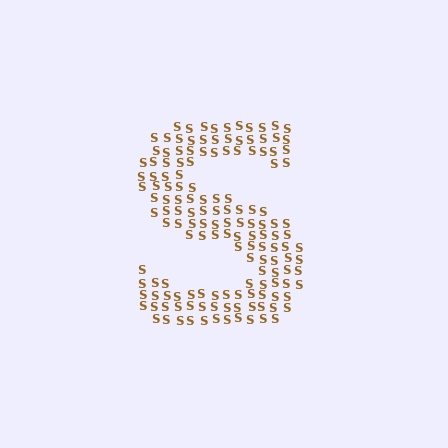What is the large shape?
The large shape is the letter S.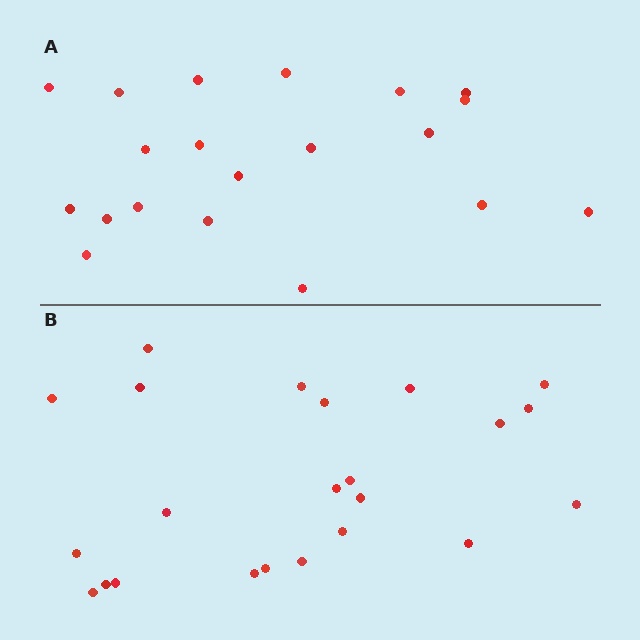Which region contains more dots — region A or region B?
Region B (the bottom region) has more dots.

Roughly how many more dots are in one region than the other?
Region B has just a few more — roughly 2 or 3 more dots than region A.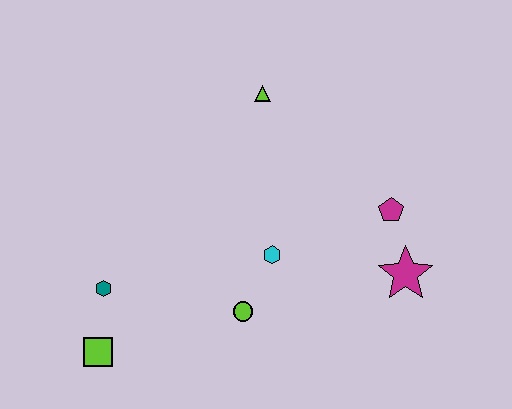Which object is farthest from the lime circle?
The lime triangle is farthest from the lime circle.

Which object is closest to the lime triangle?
The cyan hexagon is closest to the lime triangle.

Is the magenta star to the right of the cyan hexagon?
Yes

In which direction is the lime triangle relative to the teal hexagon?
The lime triangle is above the teal hexagon.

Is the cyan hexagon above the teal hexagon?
Yes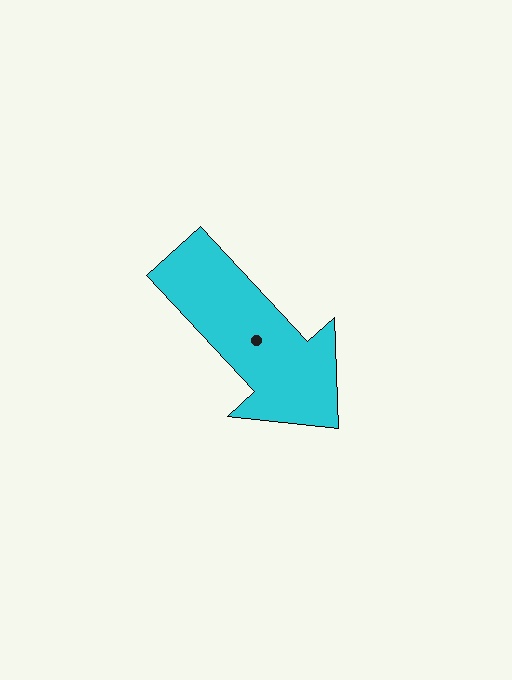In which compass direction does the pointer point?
Southeast.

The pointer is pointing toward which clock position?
Roughly 5 o'clock.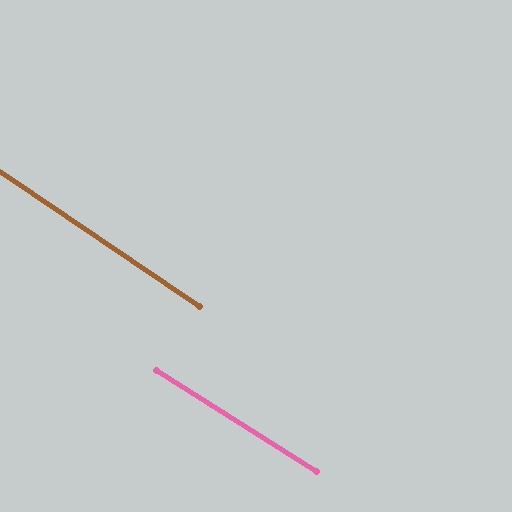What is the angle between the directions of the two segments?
Approximately 1 degree.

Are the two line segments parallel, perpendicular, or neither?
Parallel — their directions differ by only 1.4°.